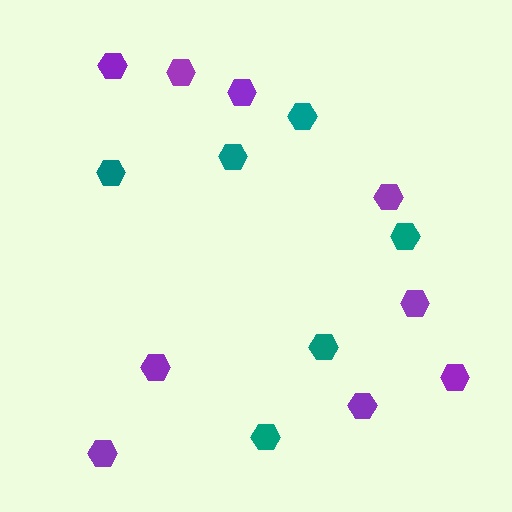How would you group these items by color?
There are 2 groups: one group of purple hexagons (9) and one group of teal hexagons (6).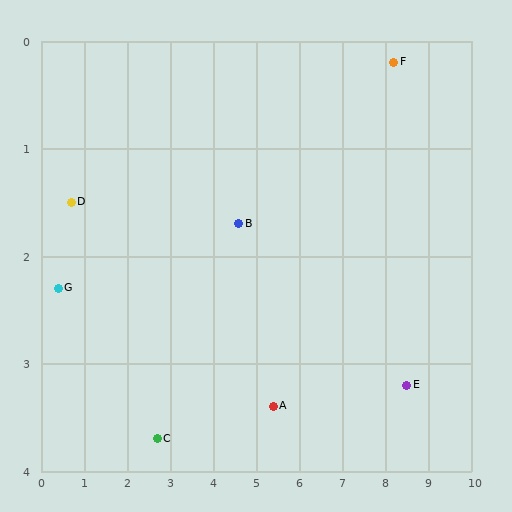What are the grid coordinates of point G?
Point G is at approximately (0.4, 2.3).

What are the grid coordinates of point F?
Point F is at approximately (8.2, 0.2).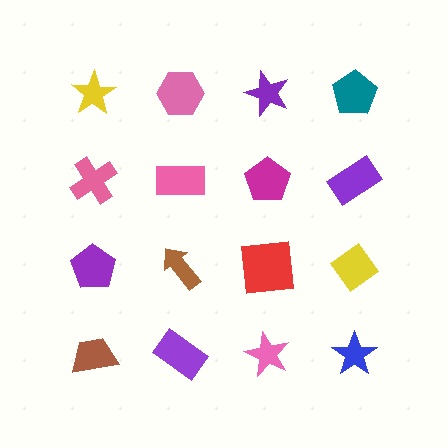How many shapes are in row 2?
4 shapes.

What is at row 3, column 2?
A brown arrow.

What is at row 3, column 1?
A purple pentagon.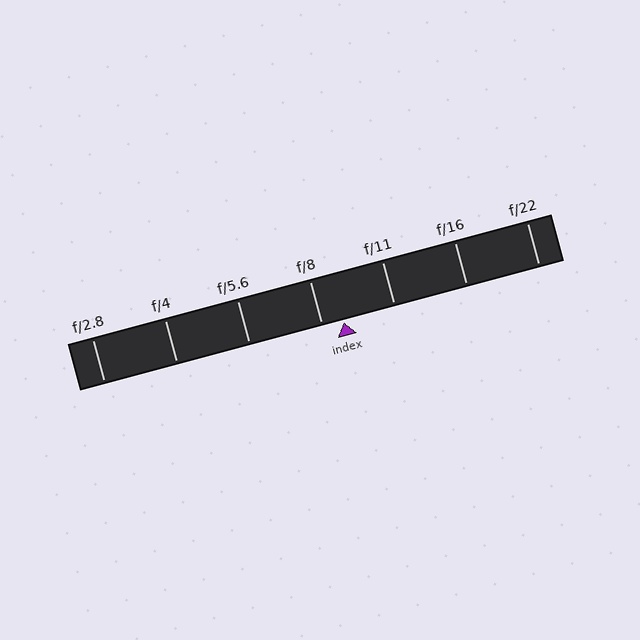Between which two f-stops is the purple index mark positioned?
The index mark is between f/8 and f/11.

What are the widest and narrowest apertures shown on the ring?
The widest aperture shown is f/2.8 and the narrowest is f/22.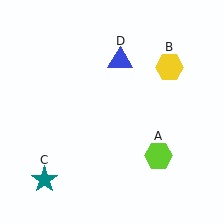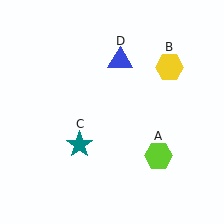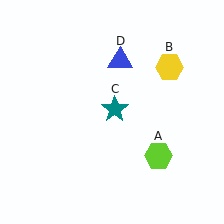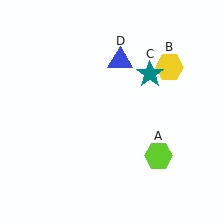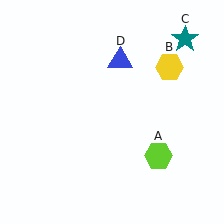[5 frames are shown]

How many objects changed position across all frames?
1 object changed position: teal star (object C).